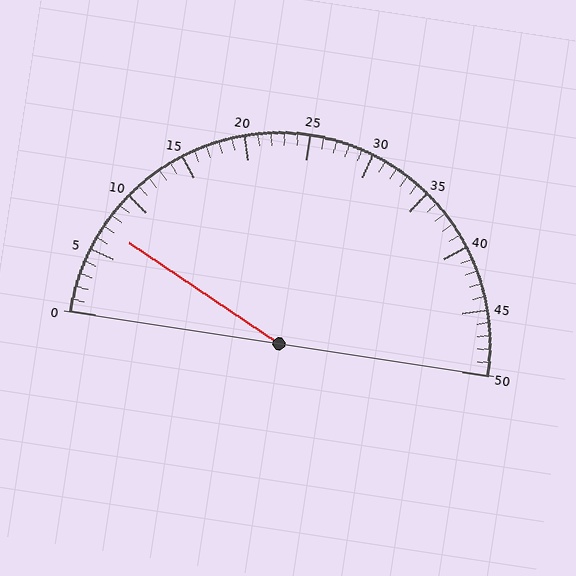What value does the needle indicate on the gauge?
The needle indicates approximately 7.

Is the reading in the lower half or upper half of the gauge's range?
The reading is in the lower half of the range (0 to 50).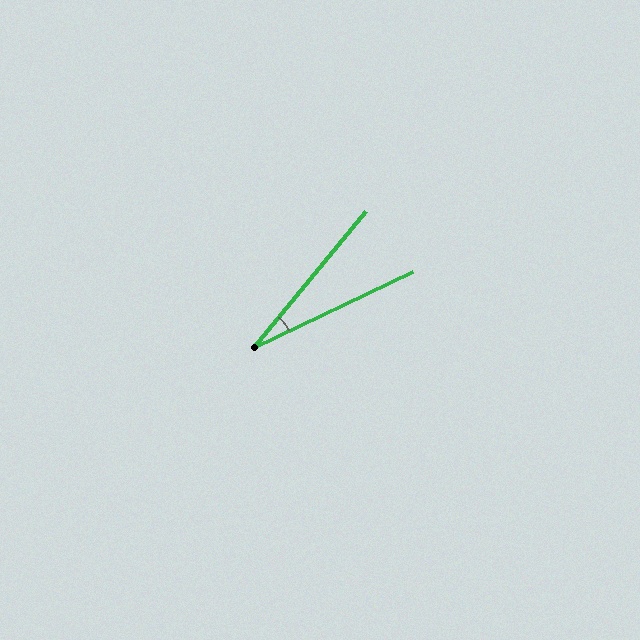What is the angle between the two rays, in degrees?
Approximately 25 degrees.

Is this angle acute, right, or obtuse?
It is acute.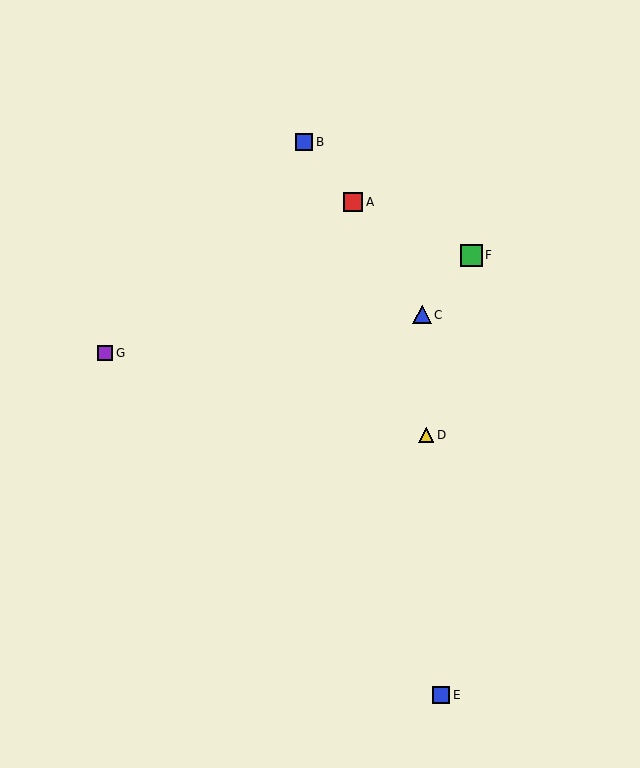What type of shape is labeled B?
Shape B is a blue square.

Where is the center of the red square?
The center of the red square is at (353, 202).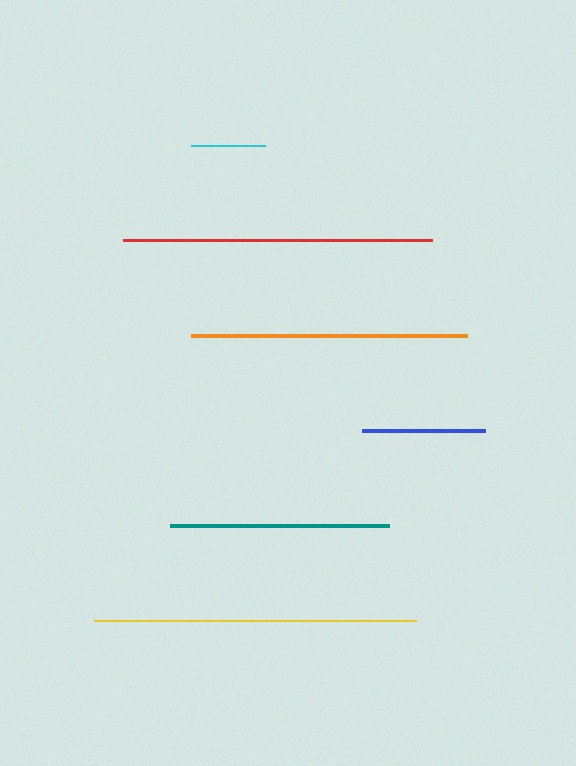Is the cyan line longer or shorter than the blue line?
The blue line is longer than the cyan line.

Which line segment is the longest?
The yellow line is the longest at approximately 322 pixels.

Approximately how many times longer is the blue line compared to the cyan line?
The blue line is approximately 1.7 times the length of the cyan line.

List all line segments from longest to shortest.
From longest to shortest: yellow, red, orange, teal, blue, cyan.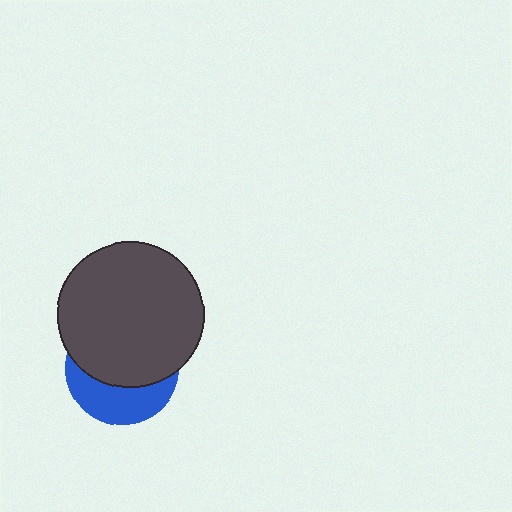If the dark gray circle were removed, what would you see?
You would see the complete blue circle.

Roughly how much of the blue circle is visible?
A small part of it is visible (roughly 37%).